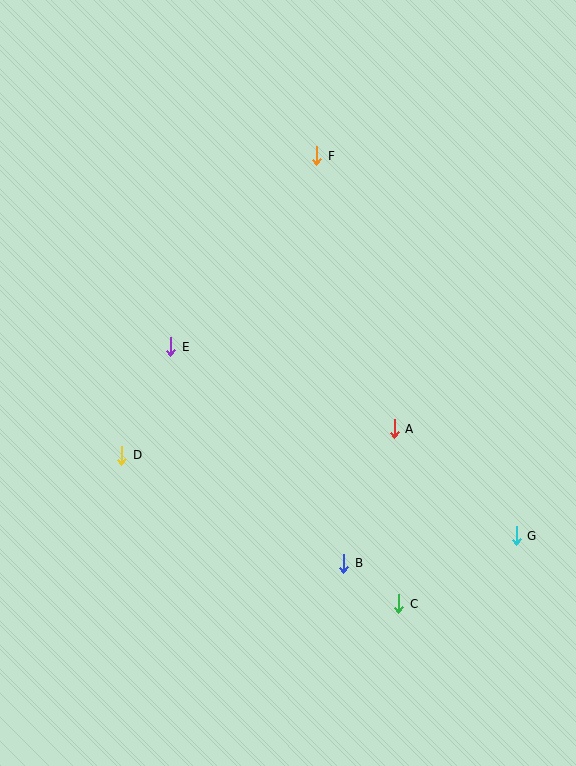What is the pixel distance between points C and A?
The distance between C and A is 175 pixels.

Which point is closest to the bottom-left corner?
Point D is closest to the bottom-left corner.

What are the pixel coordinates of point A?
Point A is at (394, 429).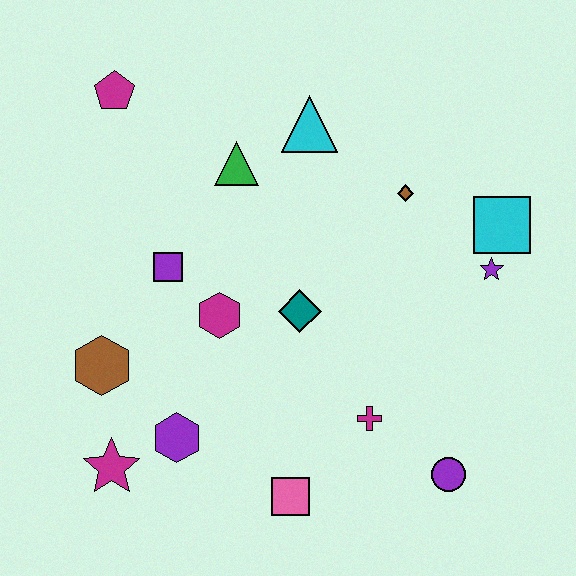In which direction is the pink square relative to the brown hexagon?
The pink square is to the right of the brown hexagon.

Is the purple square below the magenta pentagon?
Yes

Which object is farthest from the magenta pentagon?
The purple circle is farthest from the magenta pentagon.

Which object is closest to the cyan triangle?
The green triangle is closest to the cyan triangle.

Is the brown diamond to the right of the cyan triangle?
Yes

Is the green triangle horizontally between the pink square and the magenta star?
Yes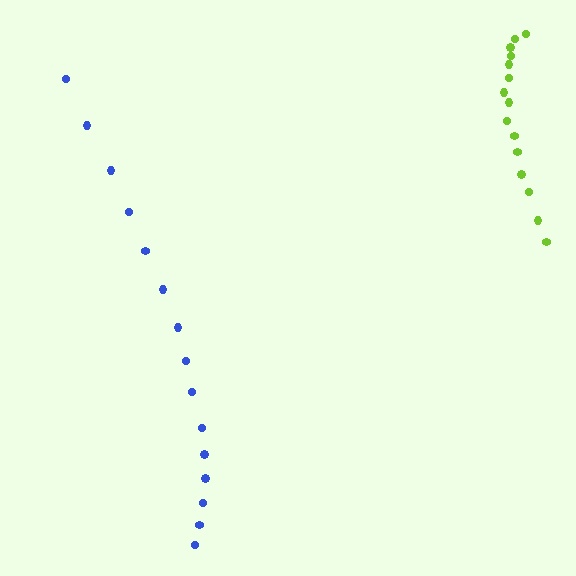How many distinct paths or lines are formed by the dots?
There are 2 distinct paths.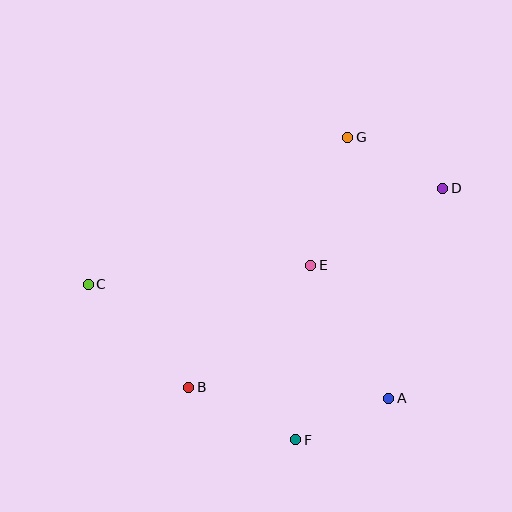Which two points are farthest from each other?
Points C and D are farthest from each other.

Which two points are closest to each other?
Points A and F are closest to each other.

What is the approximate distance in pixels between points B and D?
The distance between B and D is approximately 322 pixels.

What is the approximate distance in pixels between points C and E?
The distance between C and E is approximately 223 pixels.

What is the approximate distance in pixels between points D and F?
The distance between D and F is approximately 291 pixels.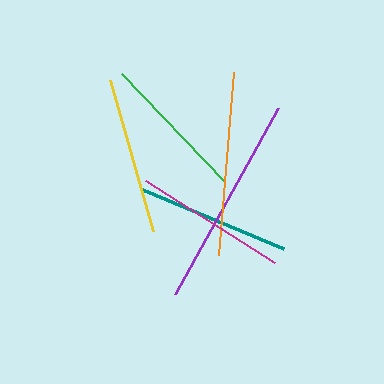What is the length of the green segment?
The green segment is approximately 149 pixels long.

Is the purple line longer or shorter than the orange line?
The purple line is longer than the orange line.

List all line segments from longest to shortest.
From longest to shortest: purple, orange, yellow, magenta, teal, green.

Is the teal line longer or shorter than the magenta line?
The magenta line is longer than the teal line.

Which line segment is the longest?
The purple line is the longest at approximately 212 pixels.